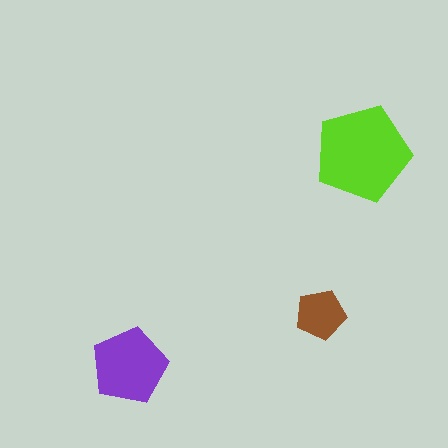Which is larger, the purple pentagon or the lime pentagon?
The lime one.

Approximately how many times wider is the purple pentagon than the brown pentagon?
About 1.5 times wider.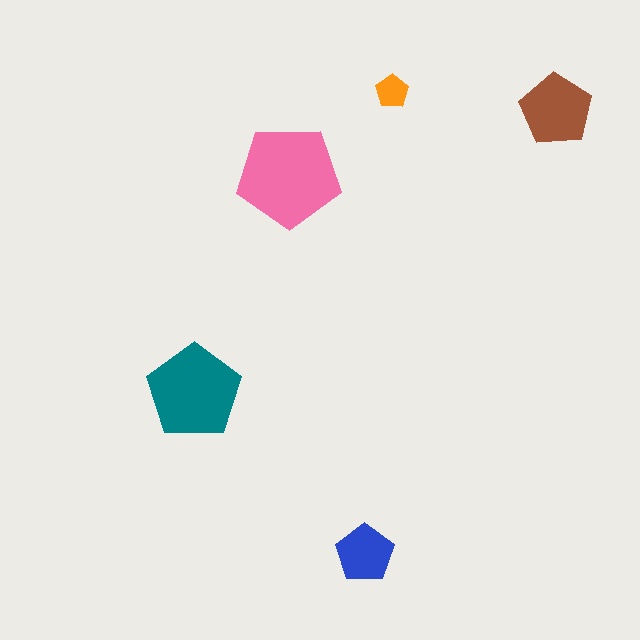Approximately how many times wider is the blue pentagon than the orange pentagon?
About 1.5 times wider.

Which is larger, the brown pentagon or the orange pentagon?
The brown one.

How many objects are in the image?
There are 5 objects in the image.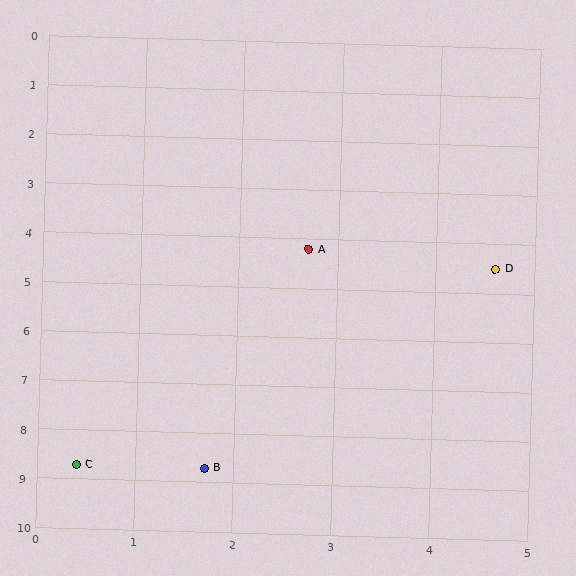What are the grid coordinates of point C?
Point C is at approximately (0.4, 8.7).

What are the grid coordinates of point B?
Point B is at approximately (1.7, 8.7).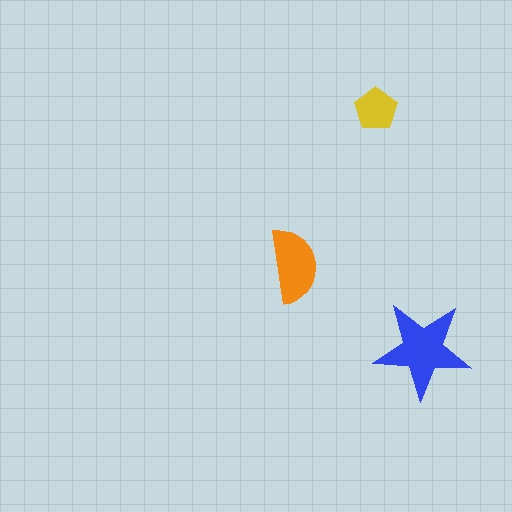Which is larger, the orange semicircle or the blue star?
The blue star.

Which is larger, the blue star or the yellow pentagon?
The blue star.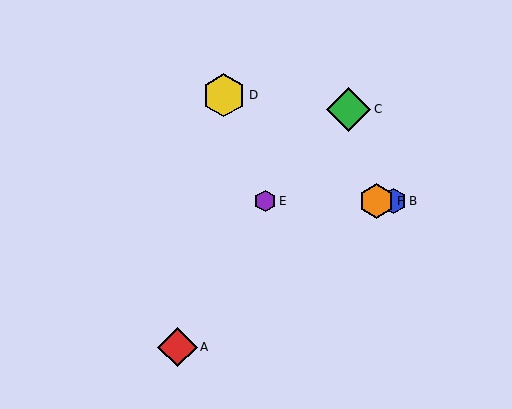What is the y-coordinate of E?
Object E is at y≈201.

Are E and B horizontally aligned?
Yes, both are at y≈201.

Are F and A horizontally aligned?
No, F is at y≈201 and A is at y≈347.